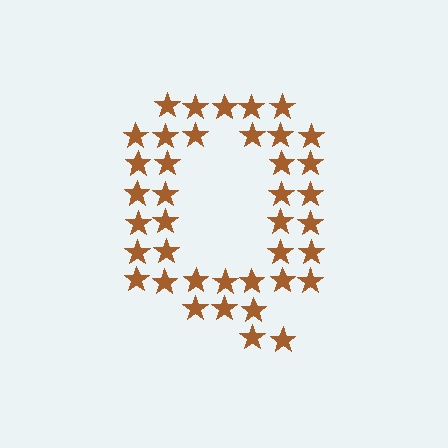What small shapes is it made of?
It is made of small stars.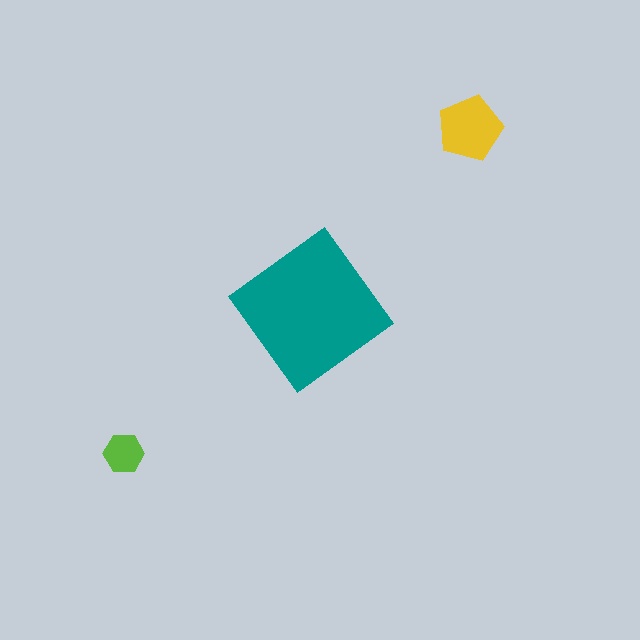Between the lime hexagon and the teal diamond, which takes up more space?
The teal diamond.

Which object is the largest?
The teal diamond.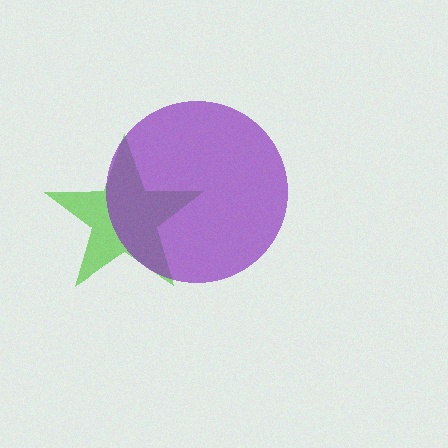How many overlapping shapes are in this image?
There are 2 overlapping shapes in the image.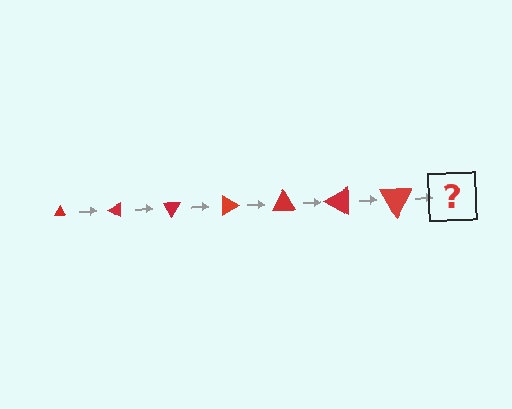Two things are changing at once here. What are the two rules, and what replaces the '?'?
The two rules are that the triangle grows larger each step and it rotates 30 degrees each step. The '?' should be a triangle, larger than the previous one and rotated 210 degrees from the start.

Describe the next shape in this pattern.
It should be a triangle, larger than the previous one and rotated 210 degrees from the start.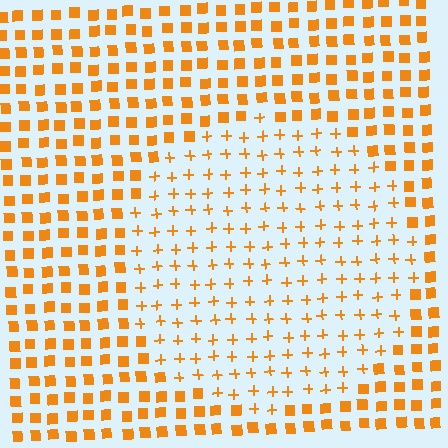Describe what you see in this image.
The image is filled with small orange elements arranged in a uniform grid. A circle-shaped region contains plus signs, while the surrounding area contains squares. The boundary is defined purely by the change in element shape.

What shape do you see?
I see a circle.